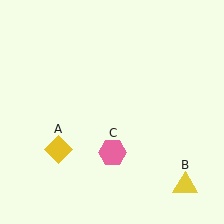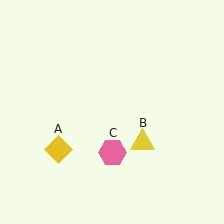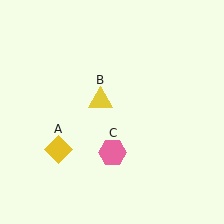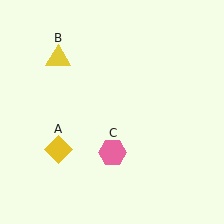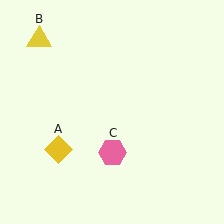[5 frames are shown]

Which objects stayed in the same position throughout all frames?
Yellow diamond (object A) and pink hexagon (object C) remained stationary.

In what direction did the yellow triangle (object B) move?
The yellow triangle (object B) moved up and to the left.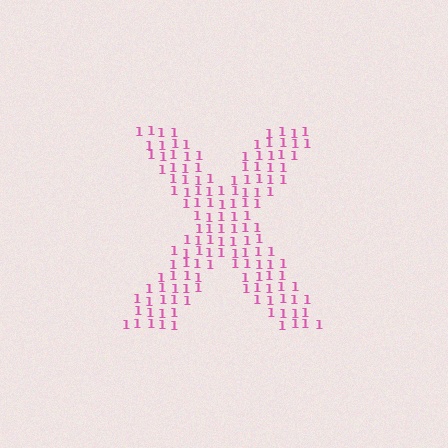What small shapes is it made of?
It is made of small digit 1's.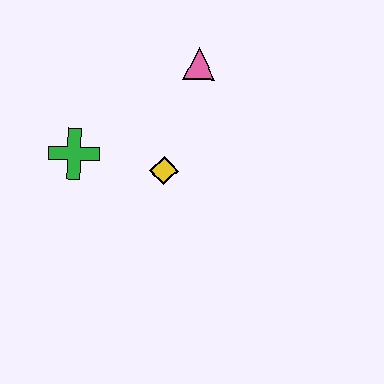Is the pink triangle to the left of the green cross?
No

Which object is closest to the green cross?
The yellow diamond is closest to the green cross.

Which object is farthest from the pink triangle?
The green cross is farthest from the pink triangle.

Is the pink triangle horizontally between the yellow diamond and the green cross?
No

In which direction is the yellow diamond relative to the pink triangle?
The yellow diamond is below the pink triangle.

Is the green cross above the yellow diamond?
Yes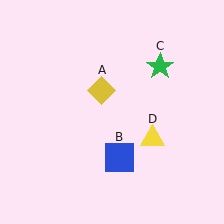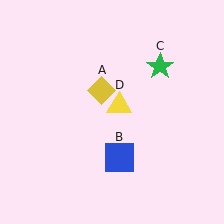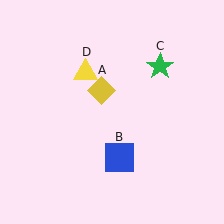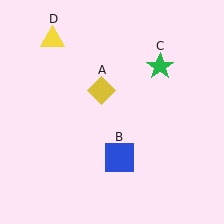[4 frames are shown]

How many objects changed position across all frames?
1 object changed position: yellow triangle (object D).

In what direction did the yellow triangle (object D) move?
The yellow triangle (object D) moved up and to the left.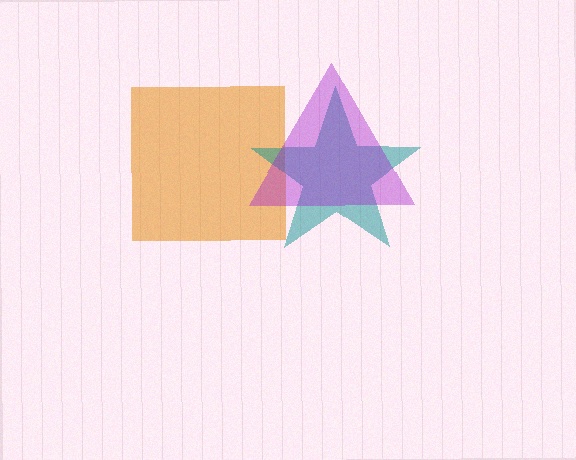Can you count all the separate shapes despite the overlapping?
Yes, there are 3 separate shapes.